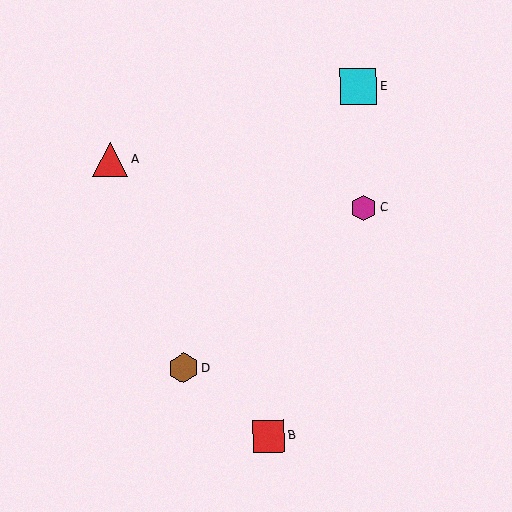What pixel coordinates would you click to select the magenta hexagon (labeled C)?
Click at (364, 208) to select the magenta hexagon C.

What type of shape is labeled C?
Shape C is a magenta hexagon.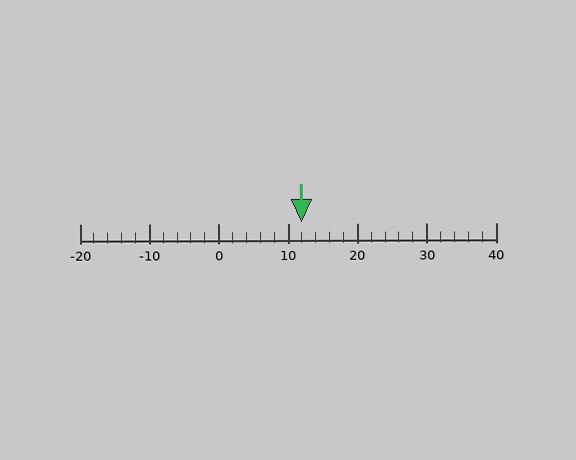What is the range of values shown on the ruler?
The ruler shows values from -20 to 40.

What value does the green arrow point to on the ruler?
The green arrow points to approximately 12.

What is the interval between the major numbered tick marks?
The major tick marks are spaced 10 units apart.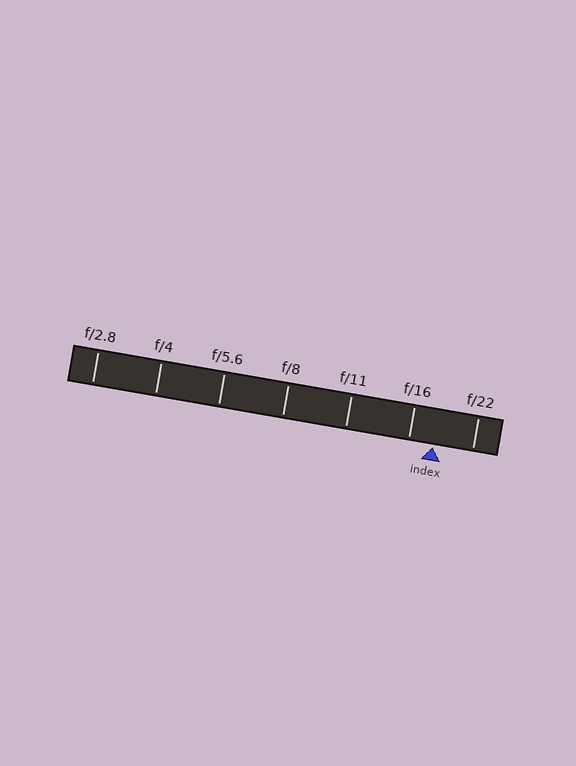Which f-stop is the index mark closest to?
The index mark is closest to f/16.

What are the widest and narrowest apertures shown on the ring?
The widest aperture shown is f/2.8 and the narrowest is f/22.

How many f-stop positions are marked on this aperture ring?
There are 7 f-stop positions marked.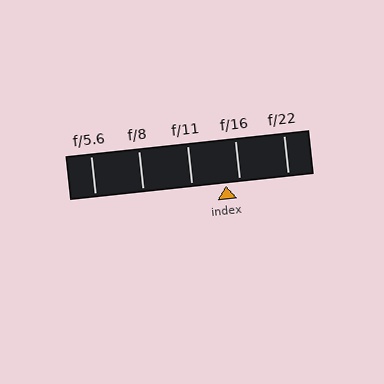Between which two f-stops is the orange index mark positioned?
The index mark is between f/11 and f/16.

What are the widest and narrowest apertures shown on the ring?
The widest aperture shown is f/5.6 and the narrowest is f/22.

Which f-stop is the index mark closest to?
The index mark is closest to f/16.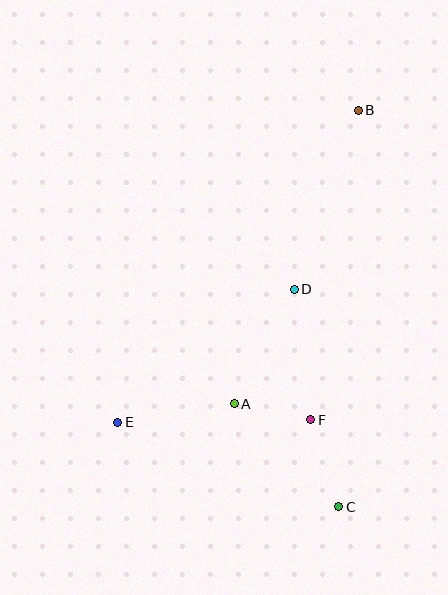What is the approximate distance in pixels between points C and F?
The distance between C and F is approximately 92 pixels.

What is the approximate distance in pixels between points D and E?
The distance between D and E is approximately 221 pixels.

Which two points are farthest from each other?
Points B and C are farthest from each other.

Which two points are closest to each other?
Points A and F are closest to each other.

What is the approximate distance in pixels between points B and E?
The distance between B and E is approximately 394 pixels.